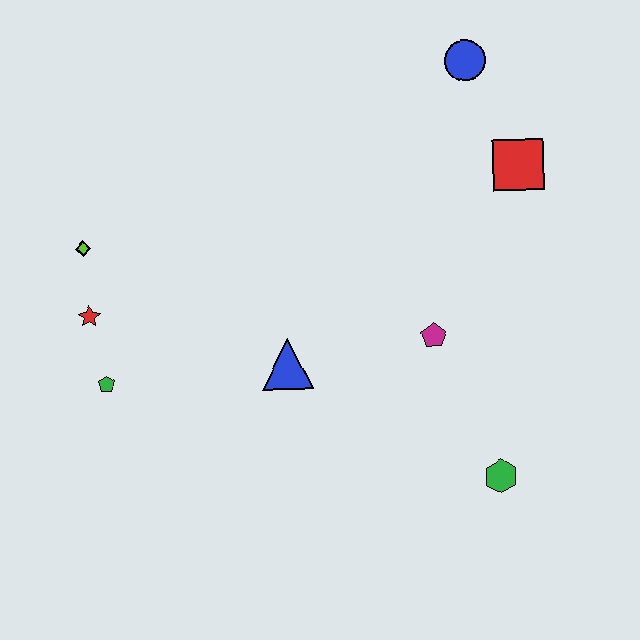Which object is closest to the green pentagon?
The red star is closest to the green pentagon.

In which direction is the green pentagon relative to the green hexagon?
The green pentagon is to the left of the green hexagon.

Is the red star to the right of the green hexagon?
No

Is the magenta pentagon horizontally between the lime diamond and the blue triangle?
No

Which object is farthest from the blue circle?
The green pentagon is farthest from the blue circle.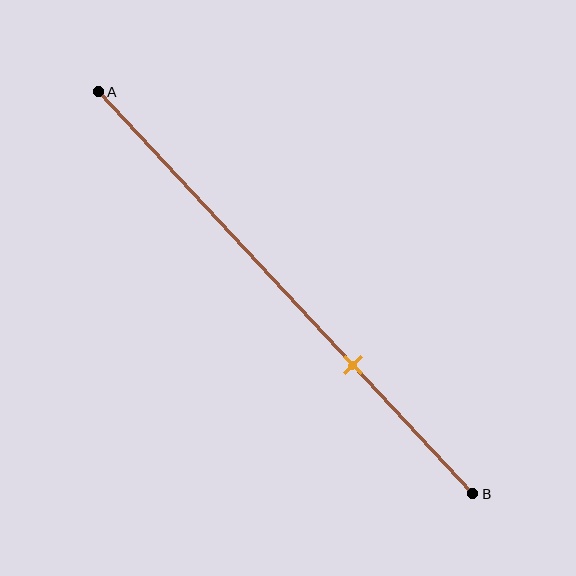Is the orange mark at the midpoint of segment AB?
No, the mark is at about 70% from A, not at the 50% midpoint.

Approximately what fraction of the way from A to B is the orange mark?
The orange mark is approximately 70% of the way from A to B.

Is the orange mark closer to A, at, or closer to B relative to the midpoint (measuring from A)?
The orange mark is closer to point B than the midpoint of segment AB.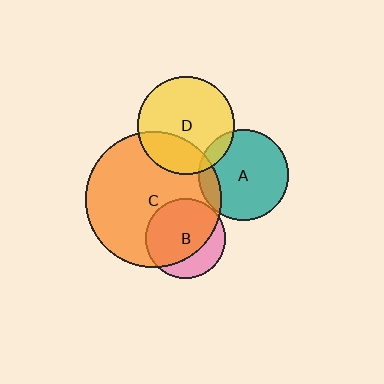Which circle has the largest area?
Circle C (orange).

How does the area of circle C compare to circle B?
Approximately 2.9 times.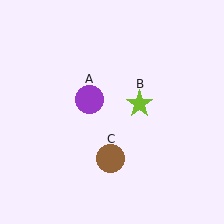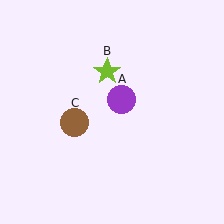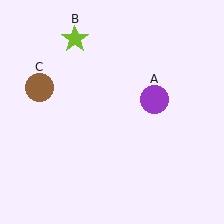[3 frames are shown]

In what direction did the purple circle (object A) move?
The purple circle (object A) moved right.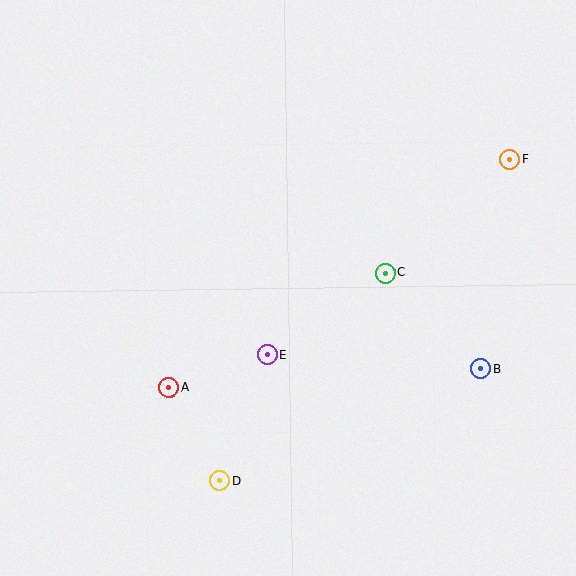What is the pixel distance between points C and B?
The distance between C and B is 136 pixels.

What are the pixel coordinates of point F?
Point F is at (510, 159).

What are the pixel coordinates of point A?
Point A is at (169, 387).